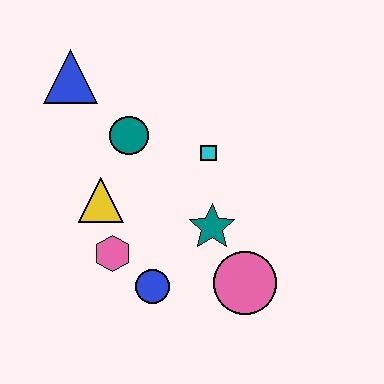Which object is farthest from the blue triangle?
The pink circle is farthest from the blue triangle.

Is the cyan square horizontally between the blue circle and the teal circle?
No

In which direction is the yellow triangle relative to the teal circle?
The yellow triangle is below the teal circle.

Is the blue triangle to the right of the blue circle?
No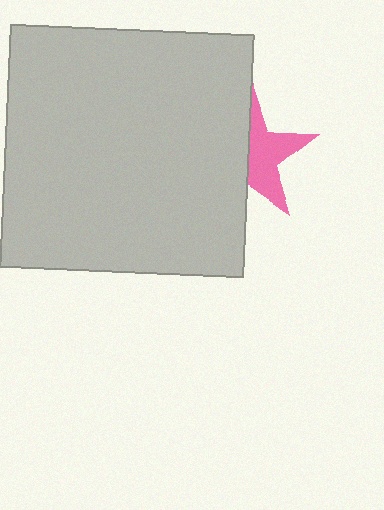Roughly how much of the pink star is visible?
About half of it is visible (roughly 48%).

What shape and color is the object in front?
The object in front is a light gray square.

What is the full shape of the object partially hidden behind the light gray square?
The partially hidden object is a pink star.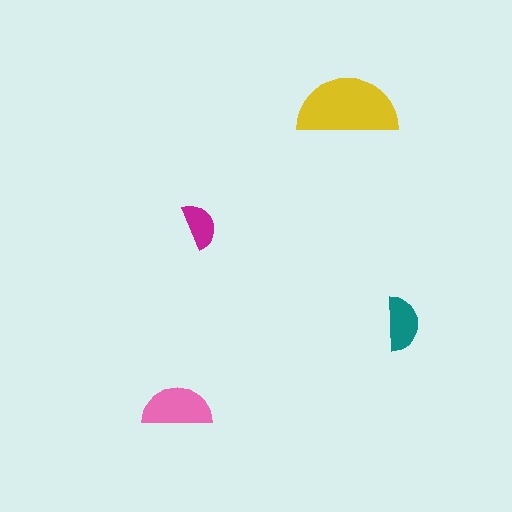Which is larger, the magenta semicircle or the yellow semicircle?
The yellow one.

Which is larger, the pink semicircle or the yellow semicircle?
The yellow one.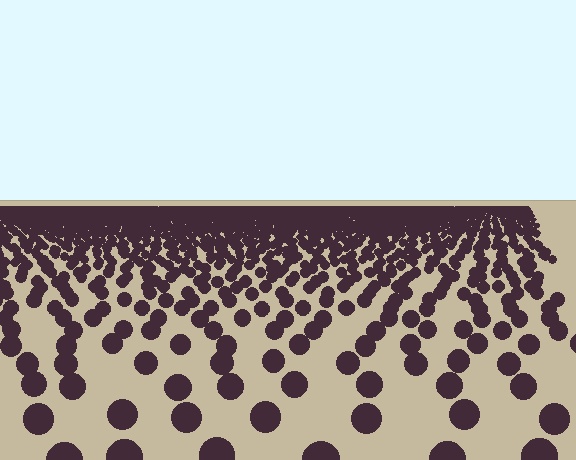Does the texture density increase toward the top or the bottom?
Density increases toward the top.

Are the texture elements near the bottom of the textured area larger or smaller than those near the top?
Larger. Near the bottom, elements are closer to the viewer and appear at a bigger on-screen size.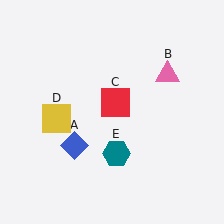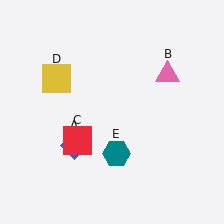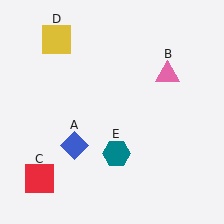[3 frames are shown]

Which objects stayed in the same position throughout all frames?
Blue diamond (object A) and pink triangle (object B) and teal hexagon (object E) remained stationary.